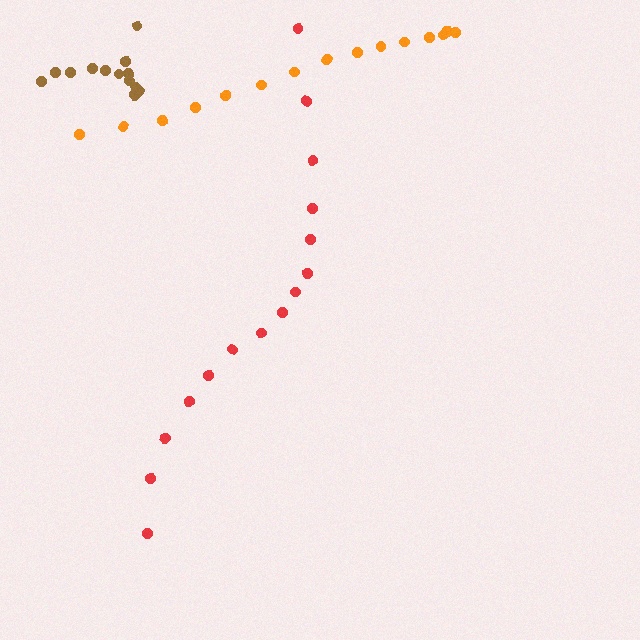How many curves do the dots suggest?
There are 3 distinct paths.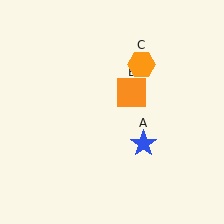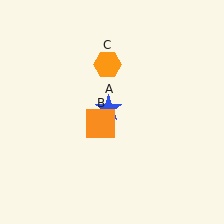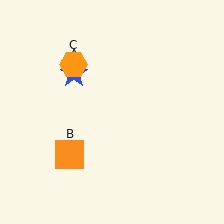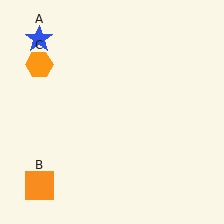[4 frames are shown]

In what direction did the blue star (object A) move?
The blue star (object A) moved up and to the left.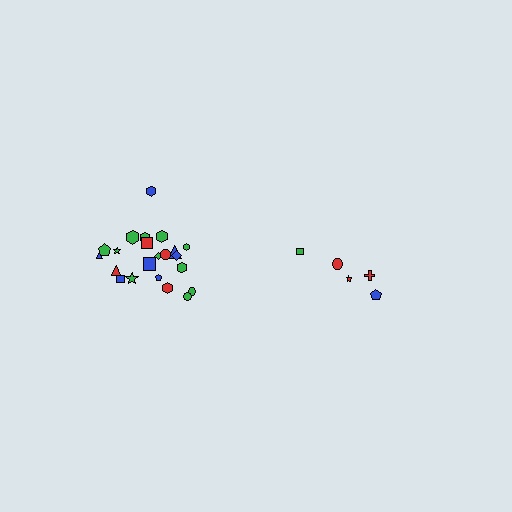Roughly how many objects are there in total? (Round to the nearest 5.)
Roughly 30 objects in total.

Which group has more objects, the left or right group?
The left group.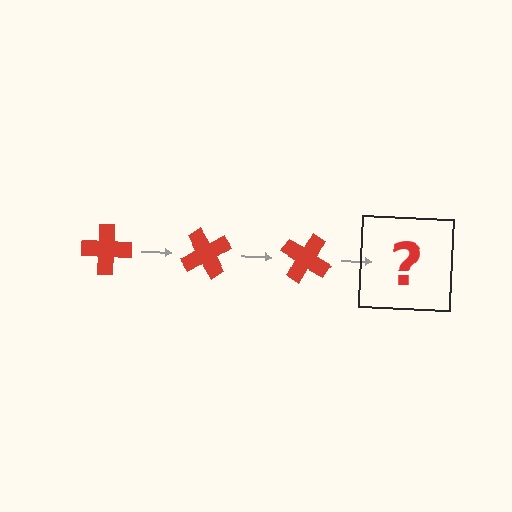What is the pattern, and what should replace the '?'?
The pattern is that the cross rotates 60 degrees each step. The '?' should be a red cross rotated 180 degrees.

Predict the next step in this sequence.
The next step is a red cross rotated 180 degrees.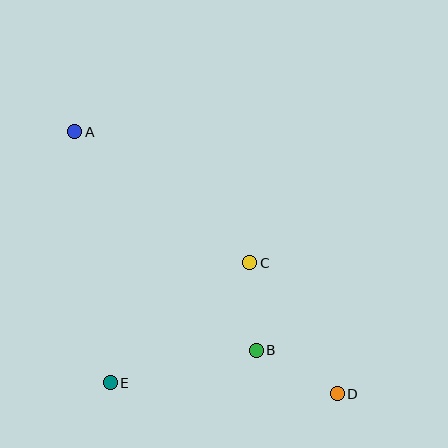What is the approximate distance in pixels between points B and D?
The distance between B and D is approximately 92 pixels.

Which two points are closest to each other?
Points B and C are closest to each other.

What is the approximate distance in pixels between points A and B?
The distance between A and B is approximately 284 pixels.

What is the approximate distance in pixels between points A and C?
The distance between A and C is approximately 218 pixels.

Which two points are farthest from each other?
Points A and D are farthest from each other.